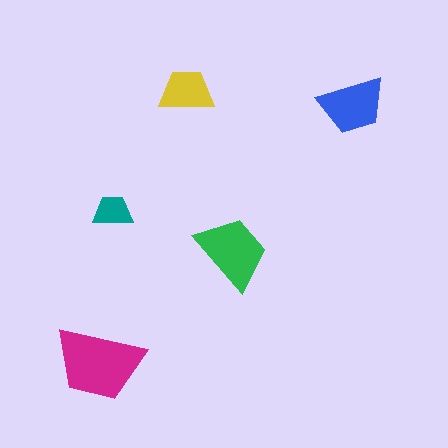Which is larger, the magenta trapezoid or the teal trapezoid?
The magenta one.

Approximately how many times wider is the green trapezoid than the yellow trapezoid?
About 1.5 times wider.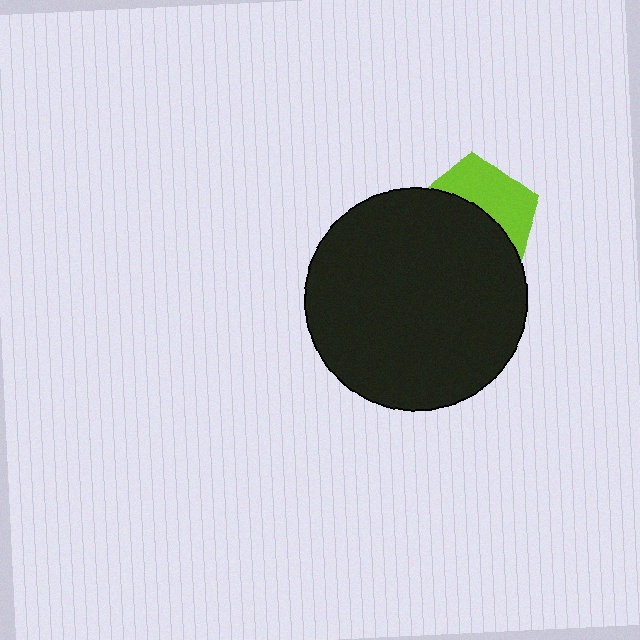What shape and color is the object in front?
The object in front is a black circle.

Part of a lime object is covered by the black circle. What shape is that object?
It is a pentagon.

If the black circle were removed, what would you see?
You would see the complete lime pentagon.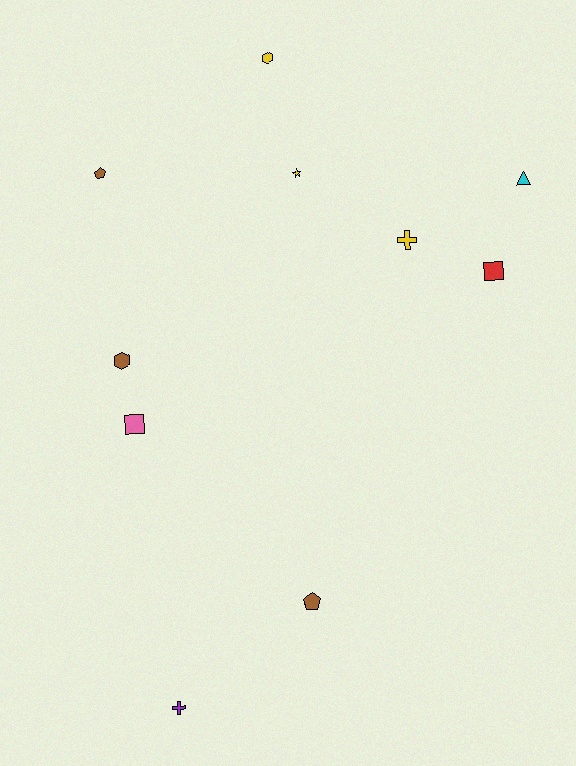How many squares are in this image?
There are 2 squares.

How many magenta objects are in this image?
There are no magenta objects.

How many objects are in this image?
There are 10 objects.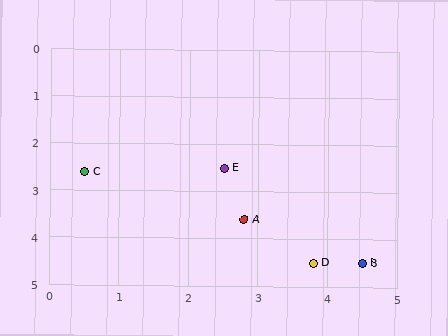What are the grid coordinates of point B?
Point B is at approximately (4.5, 4.5).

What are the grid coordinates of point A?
Point A is at approximately (2.8, 3.6).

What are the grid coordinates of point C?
Point C is at approximately (0.5, 2.6).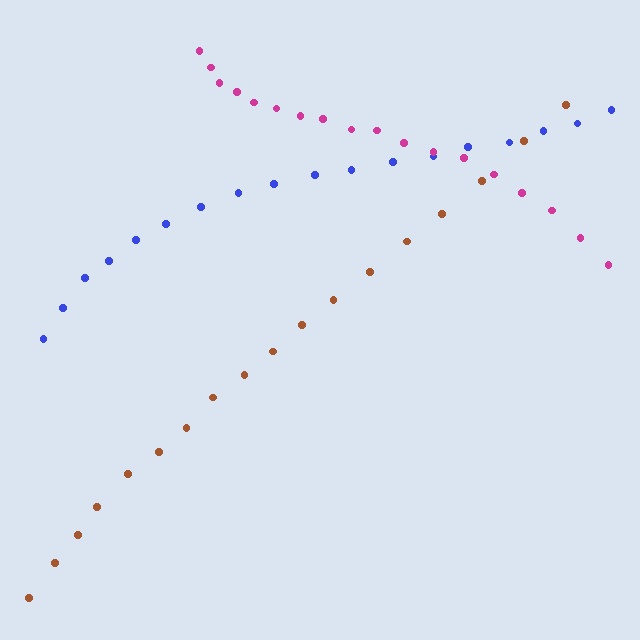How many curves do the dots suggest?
There are 3 distinct paths.